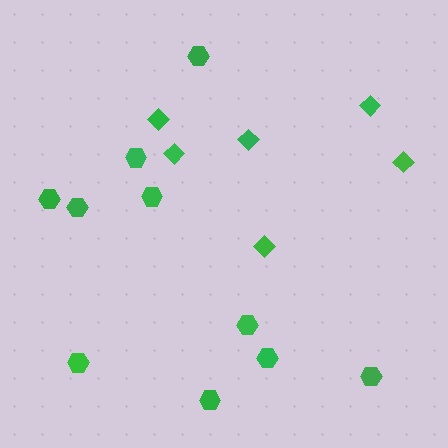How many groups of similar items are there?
There are 2 groups: one group of diamonds (6) and one group of hexagons (10).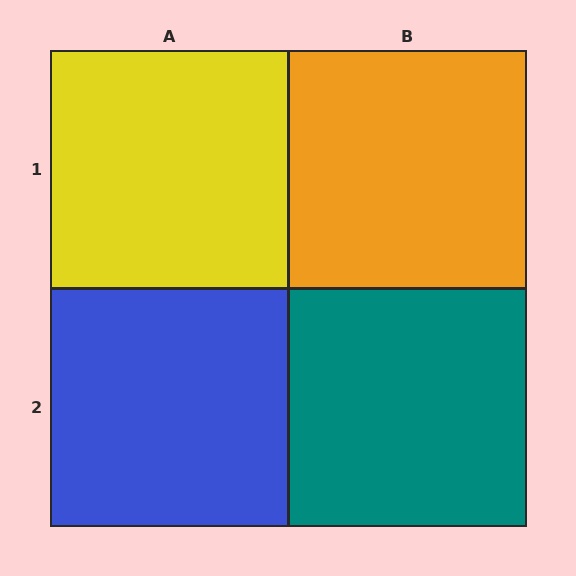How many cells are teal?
1 cell is teal.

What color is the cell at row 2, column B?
Teal.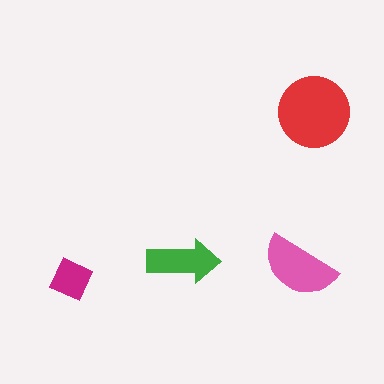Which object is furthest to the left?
The magenta diamond is leftmost.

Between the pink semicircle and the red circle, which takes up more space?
The red circle.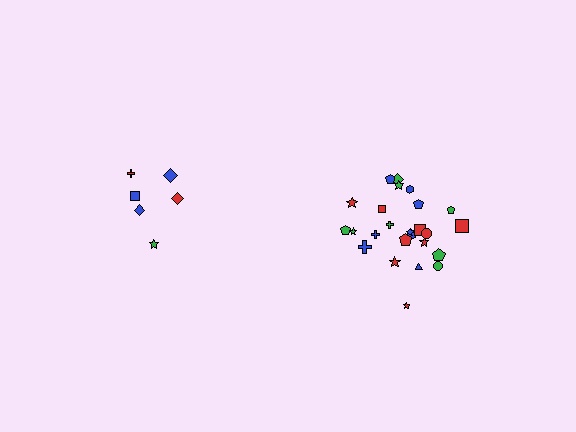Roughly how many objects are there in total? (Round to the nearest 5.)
Roughly 30 objects in total.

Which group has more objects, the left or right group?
The right group.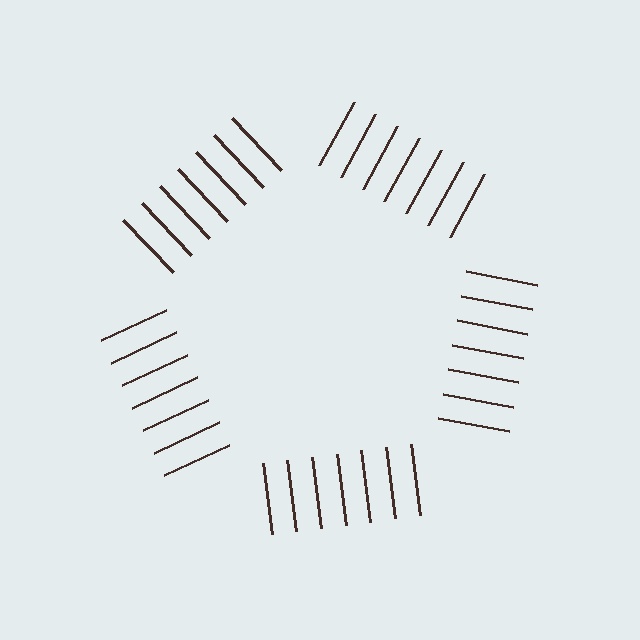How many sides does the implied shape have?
5 sides — the line-ends trace a pentagon.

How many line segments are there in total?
35 — 7 along each of the 5 edges.